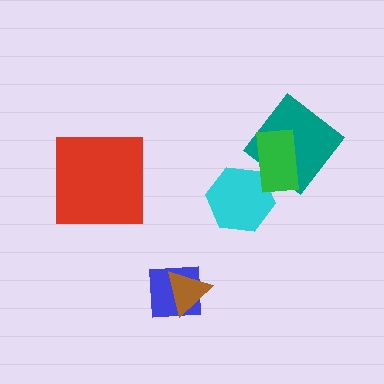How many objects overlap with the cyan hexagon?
1 object overlaps with the cyan hexagon.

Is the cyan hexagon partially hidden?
Yes, it is partially covered by another shape.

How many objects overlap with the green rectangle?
2 objects overlap with the green rectangle.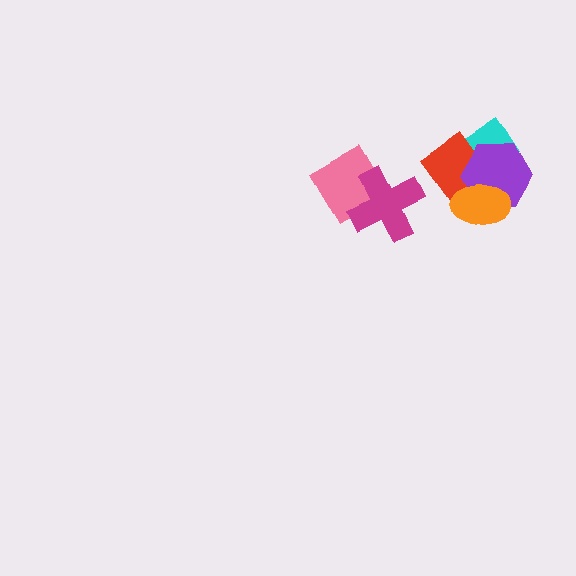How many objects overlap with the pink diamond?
1 object overlaps with the pink diamond.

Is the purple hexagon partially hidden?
Yes, it is partially covered by another shape.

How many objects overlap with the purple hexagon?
3 objects overlap with the purple hexagon.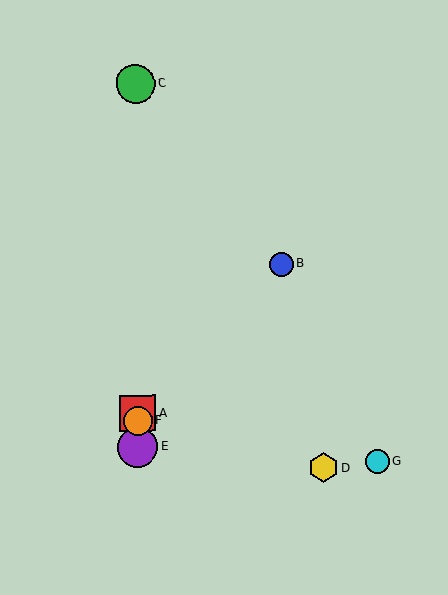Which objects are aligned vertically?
Objects A, C, E, F are aligned vertically.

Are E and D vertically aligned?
No, E is at x≈138 and D is at x≈324.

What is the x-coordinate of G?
Object G is at x≈378.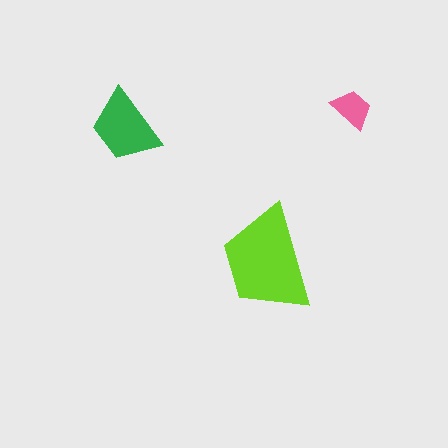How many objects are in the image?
There are 3 objects in the image.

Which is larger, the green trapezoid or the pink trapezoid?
The green one.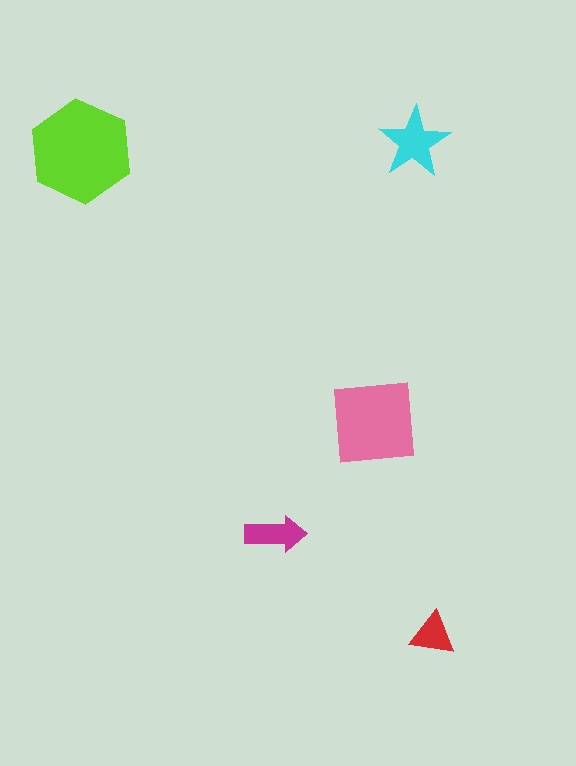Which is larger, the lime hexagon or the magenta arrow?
The lime hexagon.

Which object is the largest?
The lime hexagon.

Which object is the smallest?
The red triangle.